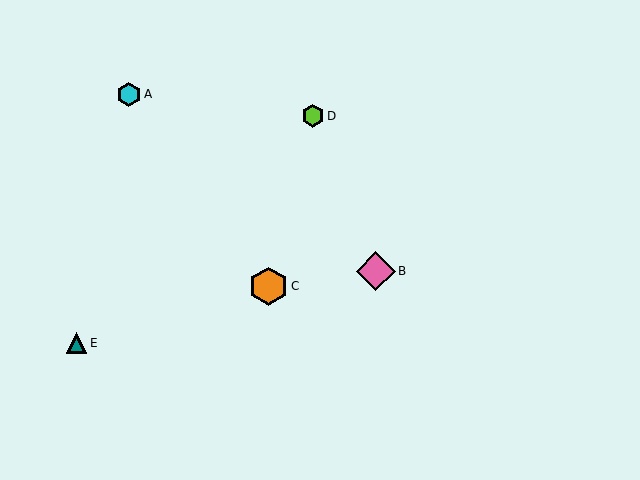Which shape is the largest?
The pink diamond (labeled B) is the largest.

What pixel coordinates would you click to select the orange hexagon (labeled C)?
Click at (268, 286) to select the orange hexagon C.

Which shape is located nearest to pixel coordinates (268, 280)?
The orange hexagon (labeled C) at (268, 286) is nearest to that location.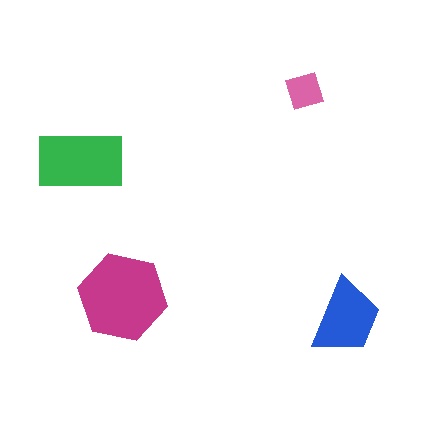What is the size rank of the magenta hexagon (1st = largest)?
1st.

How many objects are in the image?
There are 4 objects in the image.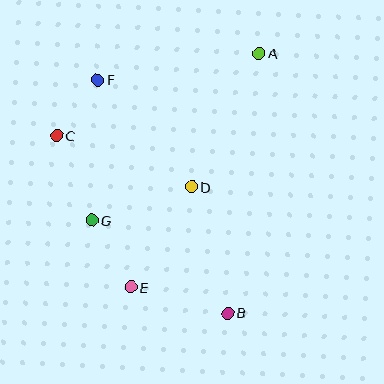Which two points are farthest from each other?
Points B and F are farthest from each other.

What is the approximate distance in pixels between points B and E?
The distance between B and E is approximately 100 pixels.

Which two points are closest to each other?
Points C and F are closest to each other.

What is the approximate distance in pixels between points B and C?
The distance between B and C is approximately 246 pixels.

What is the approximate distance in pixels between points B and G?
The distance between B and G is approximately 164 pixels.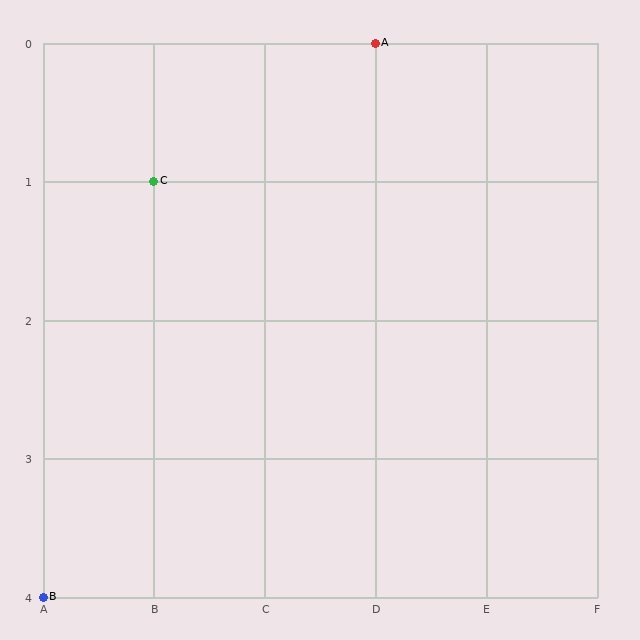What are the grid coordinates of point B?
Point B is at grid coordinates (A, 4).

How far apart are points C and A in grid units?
Points C and A are 2 columns and 1 row apart (about 2.2 grid units diagonally).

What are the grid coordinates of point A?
Point A is at grid coordinates (D, 0).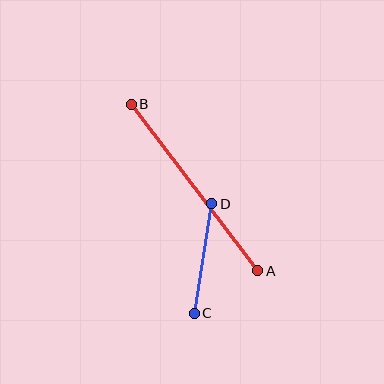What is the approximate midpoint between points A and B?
The midpoint is at approximately (194, 188) pixels.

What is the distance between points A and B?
The distance is approximately 209 pixels.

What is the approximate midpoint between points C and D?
The midpoint is at approximately (203, 259) pixels.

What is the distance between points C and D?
The distance is approximately 111 pixels.